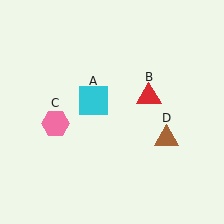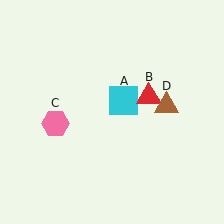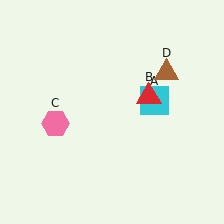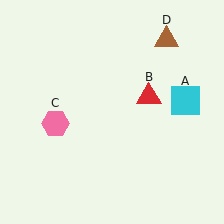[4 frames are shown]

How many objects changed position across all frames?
2 objects changed position: cyan square (object A), brown triangle (object D).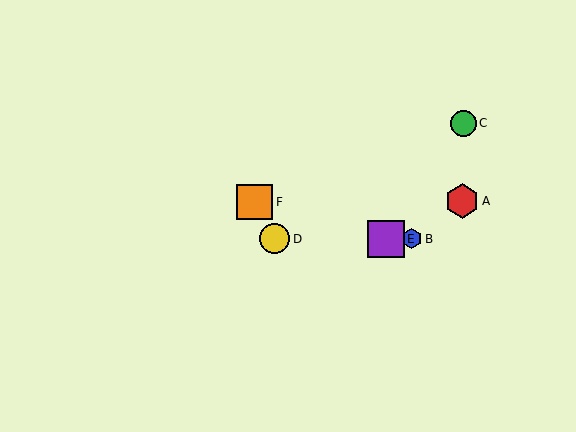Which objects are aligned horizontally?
Objects B, D, E are aligned horizontally.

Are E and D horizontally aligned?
Yes, both are at y≈239.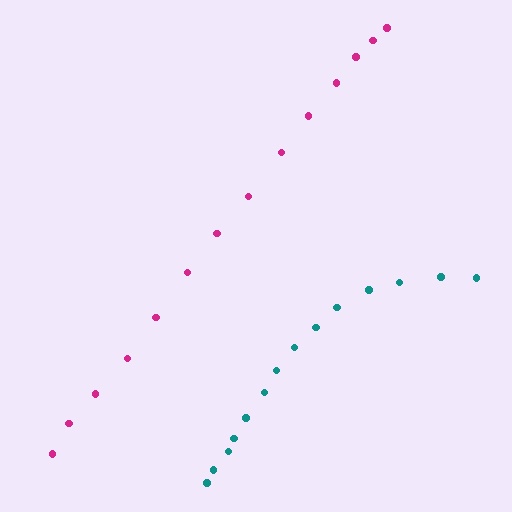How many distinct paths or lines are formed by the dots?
There are 2 distinct paths.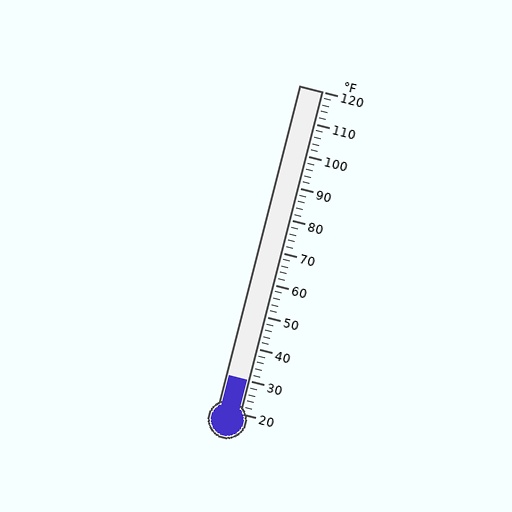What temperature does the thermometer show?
The thermometer shows approximately 30°F.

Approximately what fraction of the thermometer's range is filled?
The thermometer is filled to approximately 10% of its range.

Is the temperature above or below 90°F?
The temperature is below 90°F.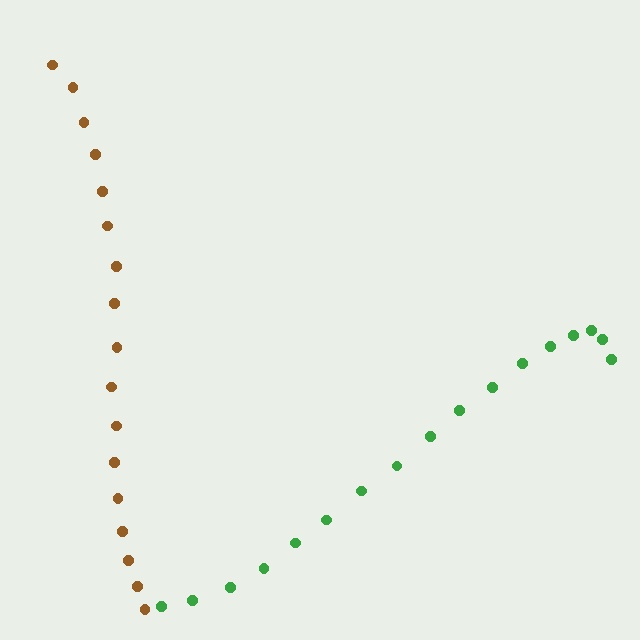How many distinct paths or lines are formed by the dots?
There are 2 distinct paths.